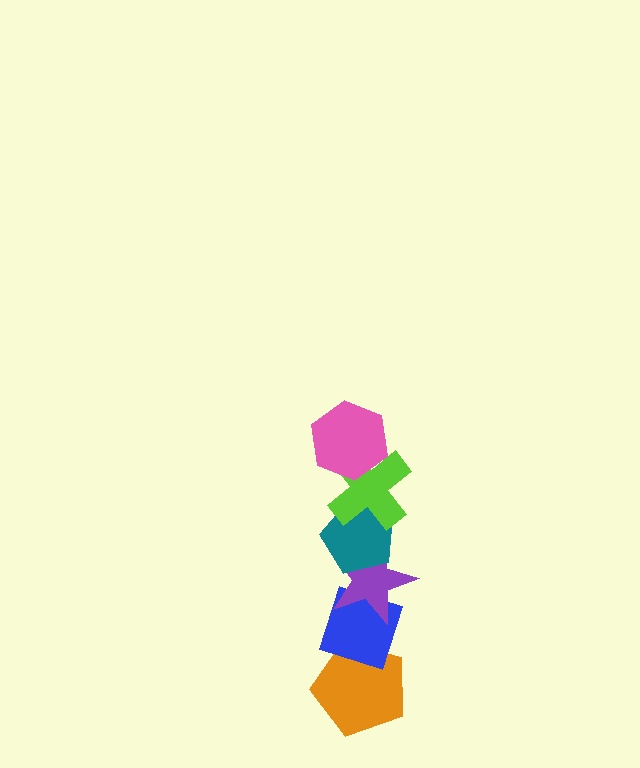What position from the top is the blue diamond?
The blue diamond is 5th from the top.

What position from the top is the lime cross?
The lime cross is 2nd from the top.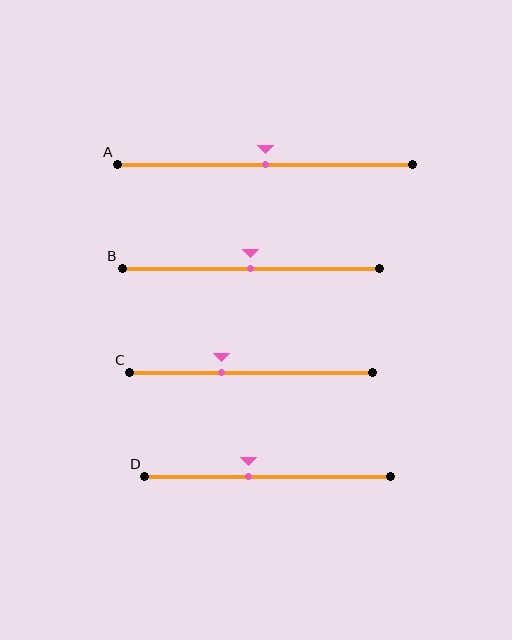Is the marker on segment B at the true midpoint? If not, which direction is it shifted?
Yes, the marker on segment B is at the true midpoint.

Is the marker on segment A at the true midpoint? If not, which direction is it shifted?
Yes, the marker on segment A is at the true midpoint.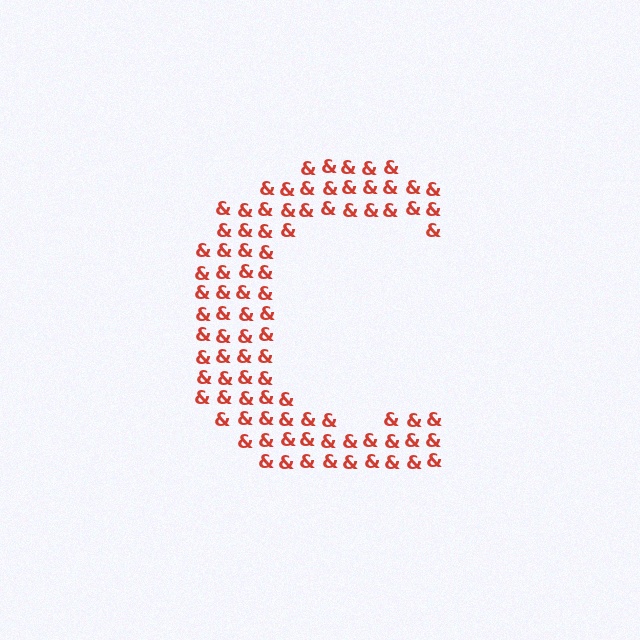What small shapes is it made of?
It is made of small ampersands.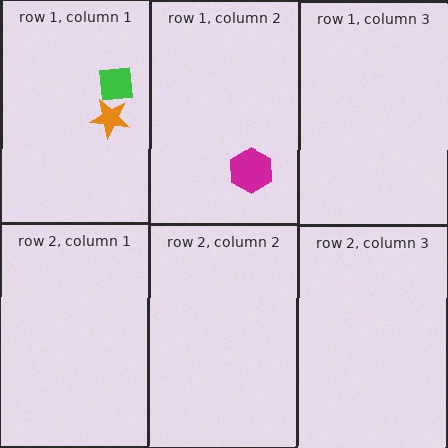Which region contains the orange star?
The row 1, column 1 region.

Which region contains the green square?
The row 1, column 1 region.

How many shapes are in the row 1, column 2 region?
1.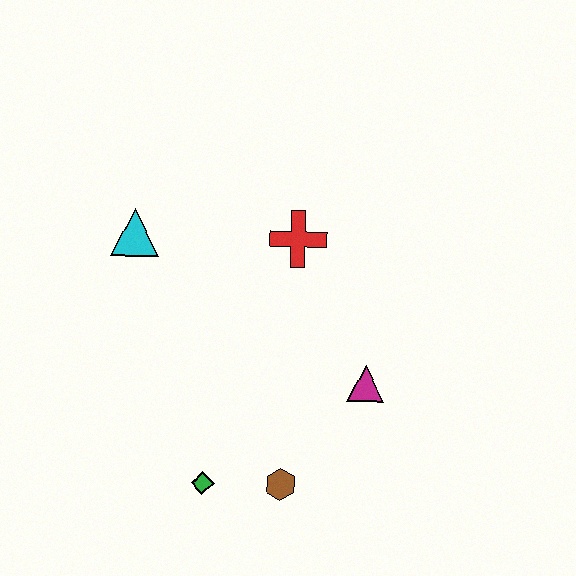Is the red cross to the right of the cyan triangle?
Yes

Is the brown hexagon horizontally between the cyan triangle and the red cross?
Yes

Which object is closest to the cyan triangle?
The red cross is closest to the cyan triangle.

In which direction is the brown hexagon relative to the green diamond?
The brown hexagon is to the right of the green diamond.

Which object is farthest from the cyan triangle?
The brown hexagon is farthest from the cyan triangle.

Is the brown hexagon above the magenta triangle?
No